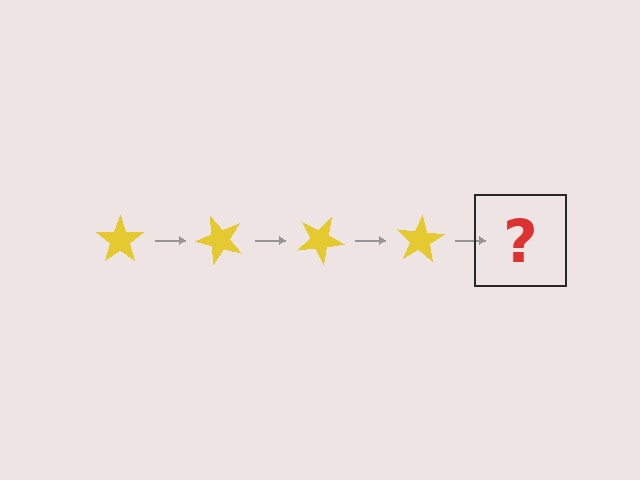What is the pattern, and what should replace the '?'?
The pattern is that the star rotates 50 degrees each step. The '?' should be a yellow star rotated 200 degrees.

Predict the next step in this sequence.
The next step is a yellow star rotated 200 degrees.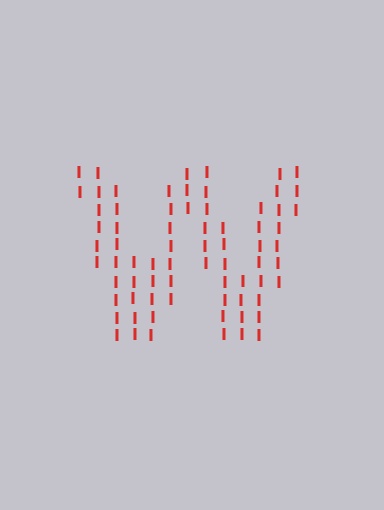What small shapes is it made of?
It is made of small letter I's.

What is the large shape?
The large shape is the letter W.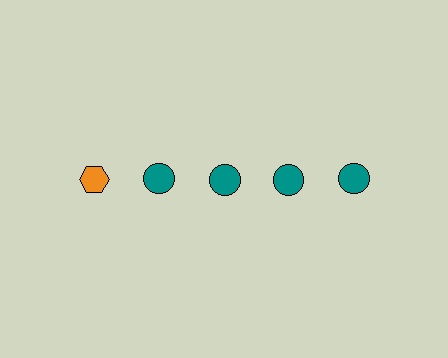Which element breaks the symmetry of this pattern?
The orange hexagon in the top row, leftmost column breaks the symmetry. All other shapes are teal circles.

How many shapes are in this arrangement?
There are 5 shapes arranged in a grid pattern.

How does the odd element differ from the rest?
It differs in both color (orange instead of teal) and shape (hexagon instead of circle).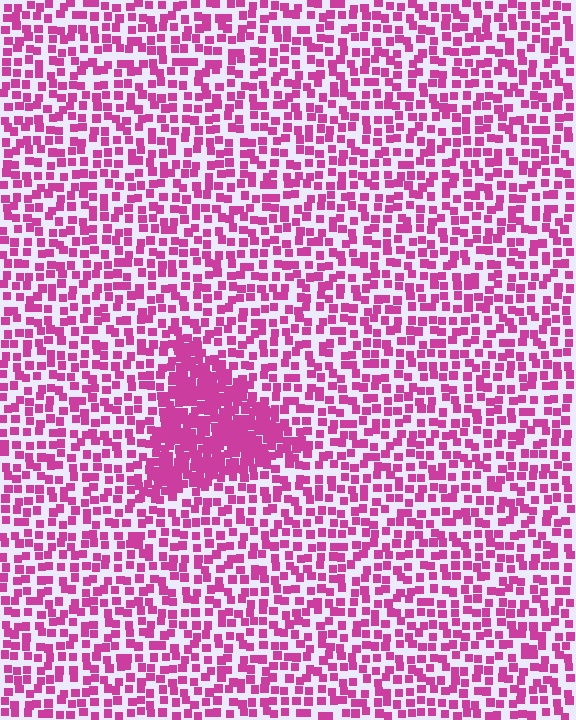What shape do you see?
I see a triangle.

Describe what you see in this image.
The image contains small magenta elements arranged at two different densities. A triangle-shaped region is visible where the elements are more densely packed than the surrounding area.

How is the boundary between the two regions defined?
The boundary is defined by a change in element density (approximately 2.4x ratio). All elements are the same color, size, and shape.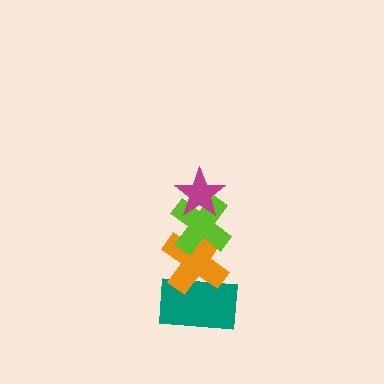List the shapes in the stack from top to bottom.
From top to bottom: the magenta star, the lime cross, the orange cross, the teal rectangle.